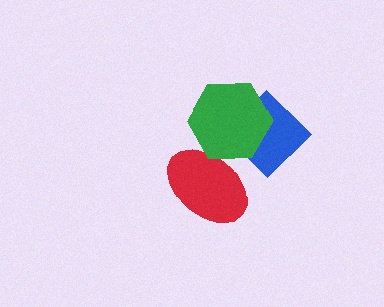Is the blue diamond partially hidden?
Yes, it is partially covered by another shape.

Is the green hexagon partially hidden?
No, no other shape covers it.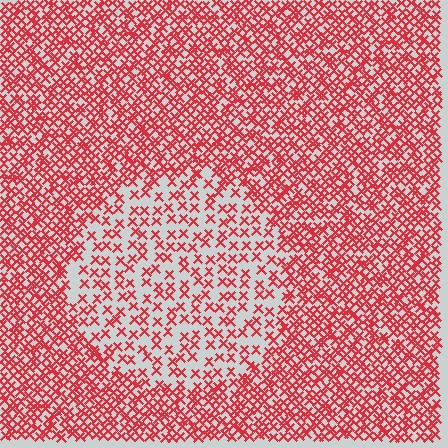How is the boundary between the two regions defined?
The boundary is defined by a change in element density (approximately 2.2x ratio). All elements are the same color, size, and shape.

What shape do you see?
I see a circle.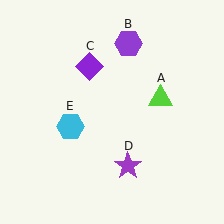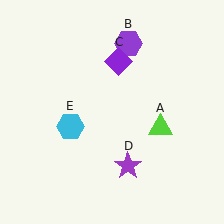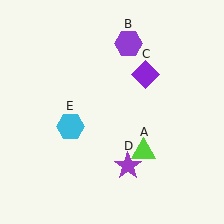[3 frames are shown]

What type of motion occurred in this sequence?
The lime triangle (object A), purple diamond (object C) rotated clockwise around the center of the scene.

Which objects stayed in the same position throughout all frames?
Purple hexagon (object B) and purple star (object D) and cyan hexagon (object E) remained stationary.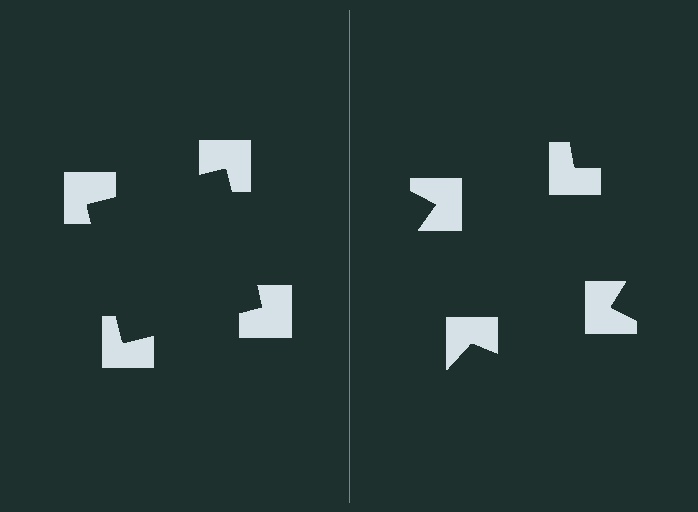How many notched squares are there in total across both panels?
8 — 4 on each side.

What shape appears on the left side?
An illusory square.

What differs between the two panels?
The notched squares are positioned identically on both sides; only the wedge orientations differ. On the left they align to a square; on the right they are misaligned.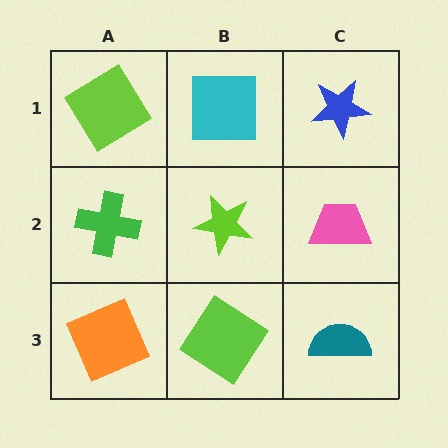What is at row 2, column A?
A green cross.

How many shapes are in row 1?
3 shapes.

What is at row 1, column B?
A cyan square.